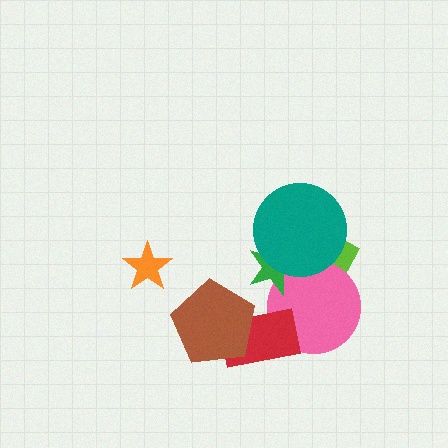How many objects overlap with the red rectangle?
2 objects overlap with the red rectangle.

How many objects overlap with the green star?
3 objects overlap with the green star.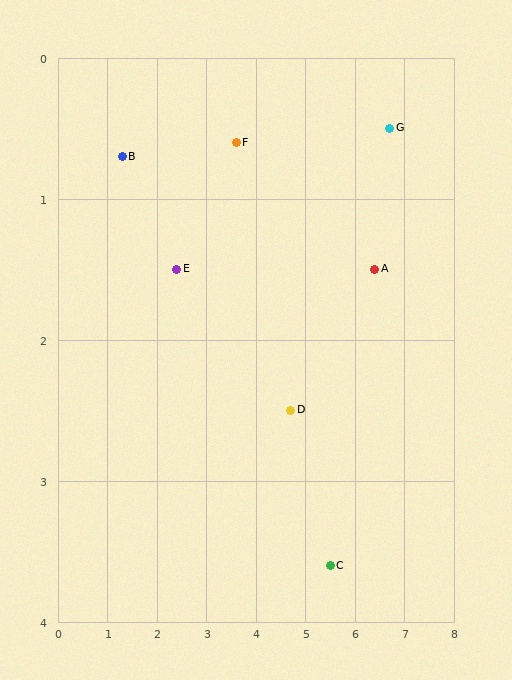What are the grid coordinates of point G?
Point G is at approximately (6.7, 0.5).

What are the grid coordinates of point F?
Point F is at approximately (3.6, 0.6).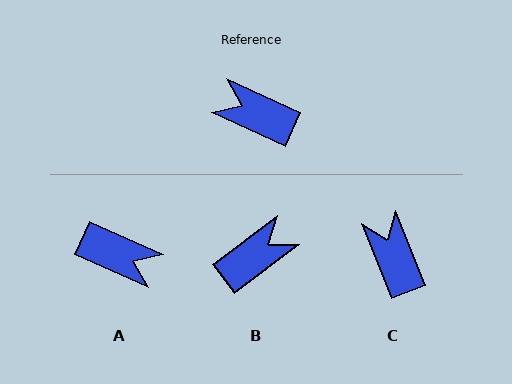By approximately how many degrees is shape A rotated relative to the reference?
Approximately 179 degrees clockwise.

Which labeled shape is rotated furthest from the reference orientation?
A, about 179 degrees away.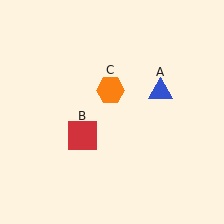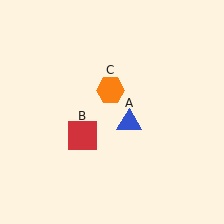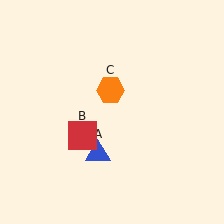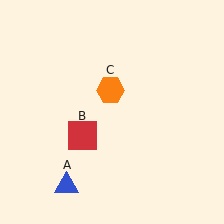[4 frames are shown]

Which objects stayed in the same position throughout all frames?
Red square (object B) and orange hexagon (object C) remained stationary.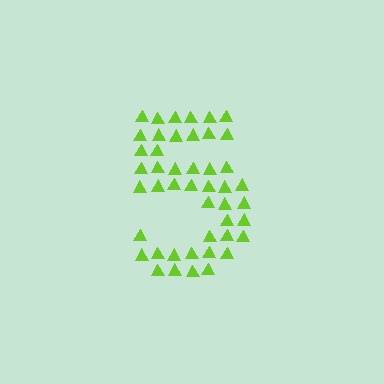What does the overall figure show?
The overall figure shows the digit 5.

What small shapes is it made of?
It is made of small triangles.